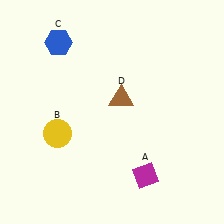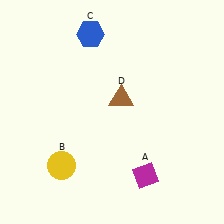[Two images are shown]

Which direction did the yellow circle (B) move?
The yellow circle (B) moved down.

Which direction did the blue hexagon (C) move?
The blue hexagon (C) moved right.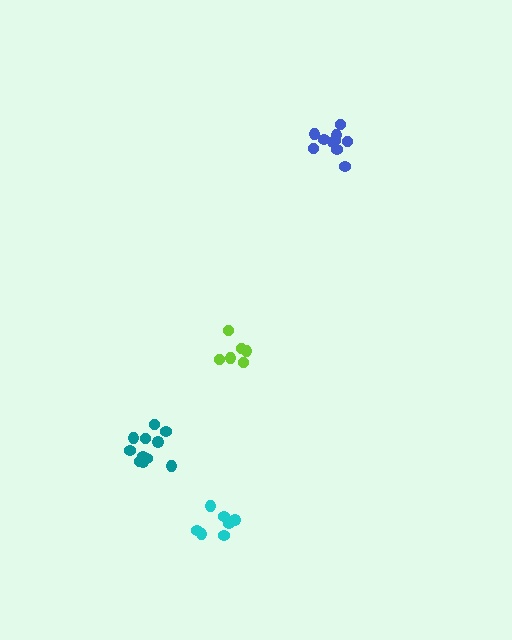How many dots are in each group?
Group 1: 11 dots, Group 2: 6 dots, Group 3: 10 dots, Group 4: 7 dots (34 total).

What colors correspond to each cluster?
The clusters are colored: teal, lime, blue, cyan.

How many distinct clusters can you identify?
There are 4 distinct clusters.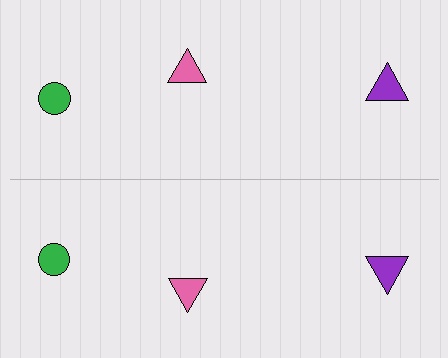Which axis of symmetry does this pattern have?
The pattern has a horizontal axis of symmetry running through the center of the image.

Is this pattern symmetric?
Yes, this pattern has bilateral (reflection) symmetry.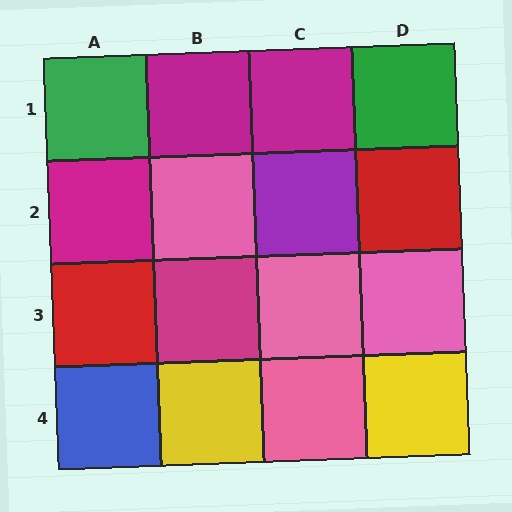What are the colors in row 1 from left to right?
Green, magenta, magenta, green.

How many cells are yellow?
2 cells are yellow.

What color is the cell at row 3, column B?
Magenta.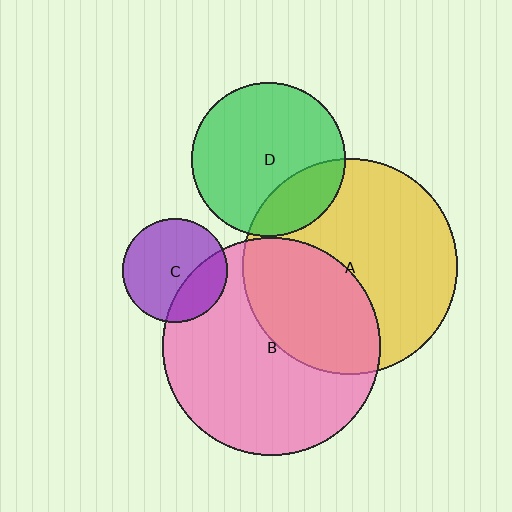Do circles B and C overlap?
Yes.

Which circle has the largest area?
Circle B (pink).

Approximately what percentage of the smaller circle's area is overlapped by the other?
Approximately 30%.